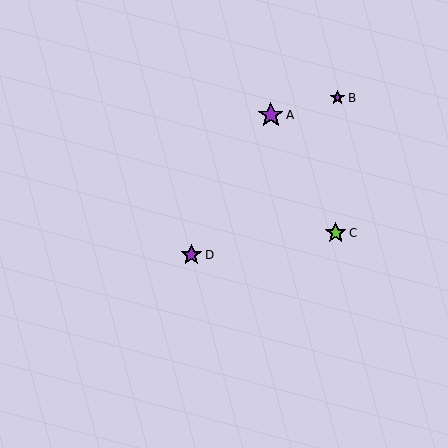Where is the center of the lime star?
The center of the lime star is at (336, 233).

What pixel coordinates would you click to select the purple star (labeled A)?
Click at (271, 115) to select the purple star A.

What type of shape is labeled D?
Shape D is a purple star.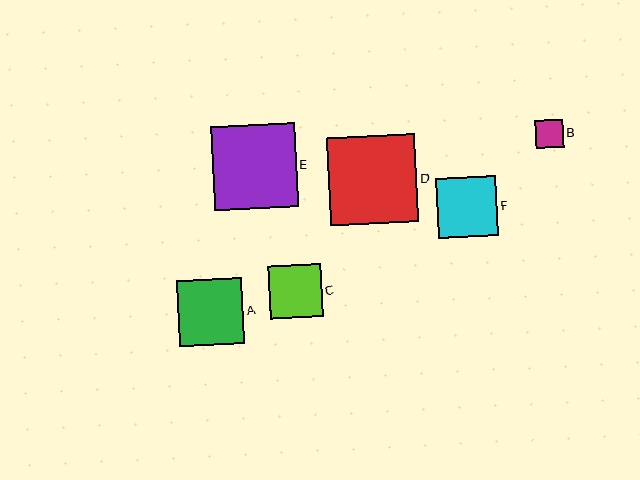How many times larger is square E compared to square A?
Square E is approximately 1.3 times the size of square A.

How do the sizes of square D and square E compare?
Square D and square E are approximately the same size.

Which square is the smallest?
Square B is the smallest with a size of approximately 27 pixels.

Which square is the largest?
Square D is the largest with a size of approximately 88 pixels.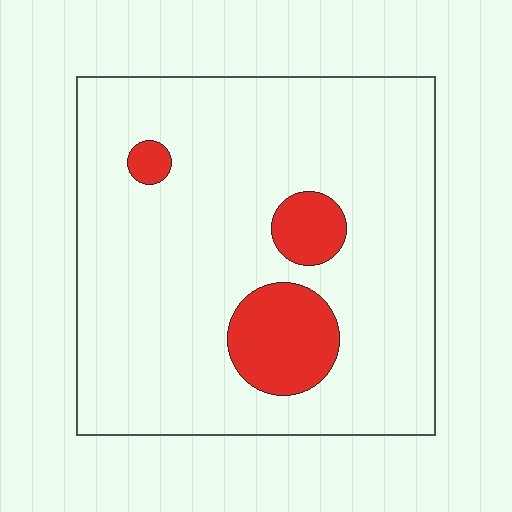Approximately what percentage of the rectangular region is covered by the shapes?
Approximately 10%.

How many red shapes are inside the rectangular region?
3.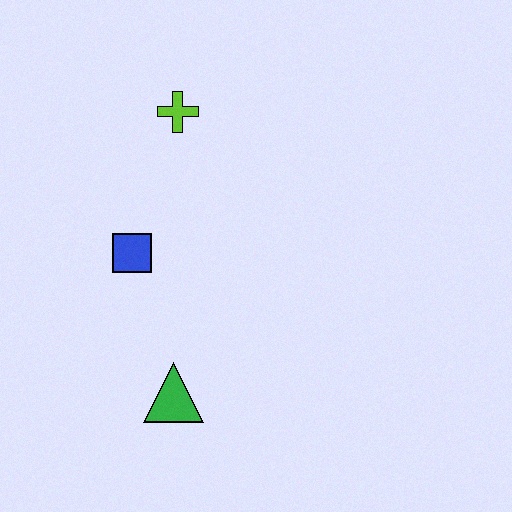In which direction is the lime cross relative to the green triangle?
The lime cross is above the green triangle.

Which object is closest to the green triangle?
The blue square is closest to the green triangle.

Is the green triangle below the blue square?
Yes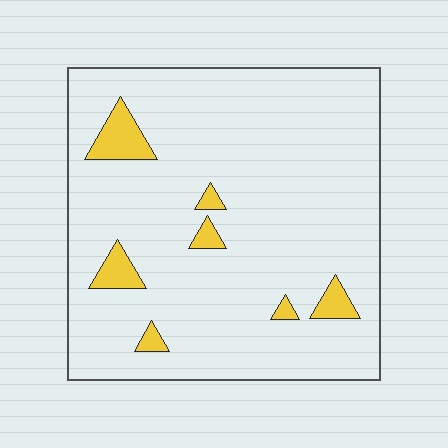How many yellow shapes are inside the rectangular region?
7.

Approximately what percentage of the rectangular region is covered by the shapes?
Approximately 5%.